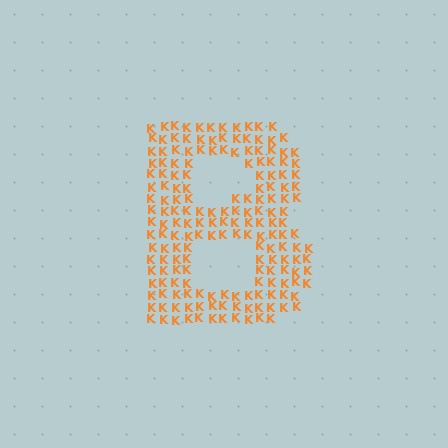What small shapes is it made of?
It is made of small letter K's.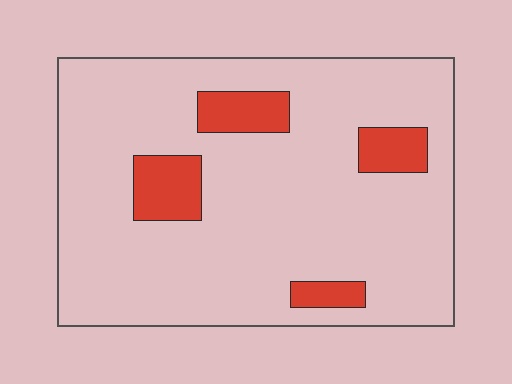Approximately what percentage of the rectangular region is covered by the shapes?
Approximately 15%.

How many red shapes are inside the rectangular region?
4.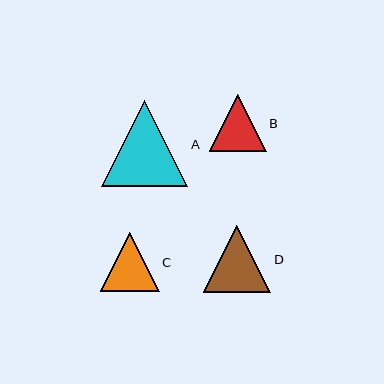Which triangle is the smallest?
Triangle B is the smallest with a size of approximately 57 pixels.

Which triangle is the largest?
Triangle A is the largest with a size of approximately 86 pixels.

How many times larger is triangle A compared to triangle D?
Triangle A is approximately 1.3 times the size of triangle D.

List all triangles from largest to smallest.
From largest to smallest: A, D, C, B.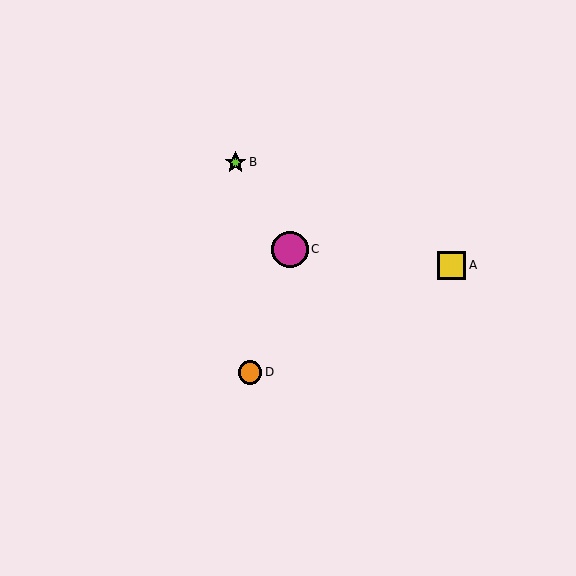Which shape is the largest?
The magenta circle (labeled C) is the largest.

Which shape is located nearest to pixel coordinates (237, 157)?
The lime star (labeled B) at (235, 162) is nearest to that location.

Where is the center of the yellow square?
The center of the yellow square is at (452, 265).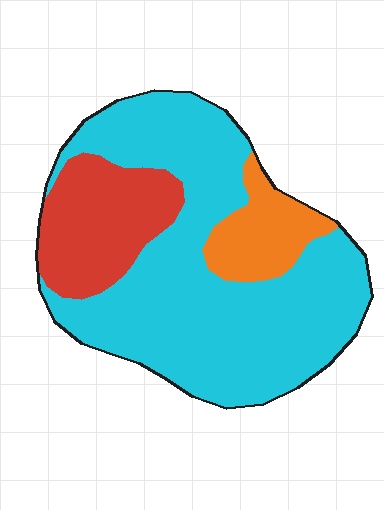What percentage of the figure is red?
Red takes up about one fifth (1/5) of the figure.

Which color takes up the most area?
Cyan, at roughly 70%.